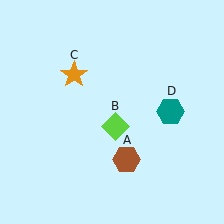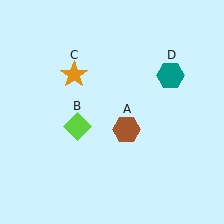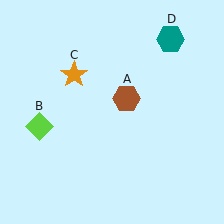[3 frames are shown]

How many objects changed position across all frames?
3 objects changed position: brown hexagon (object A), lime diamond (object B), teal hexagon (object D).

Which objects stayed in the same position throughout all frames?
Orange star (object C) remained stationary.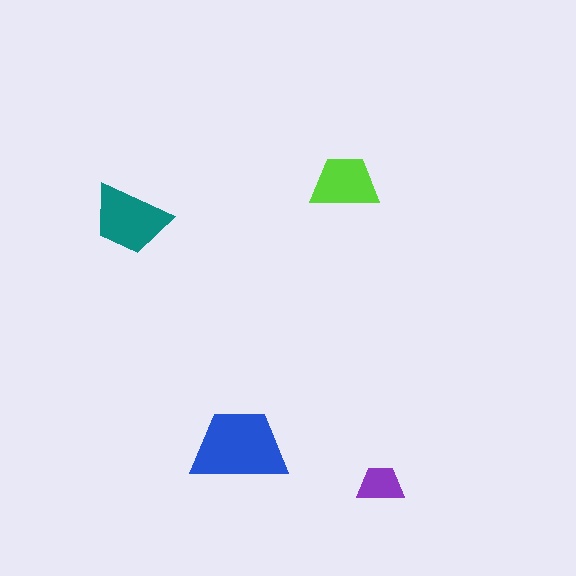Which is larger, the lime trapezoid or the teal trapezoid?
The teal one.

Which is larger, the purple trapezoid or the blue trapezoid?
The blue one.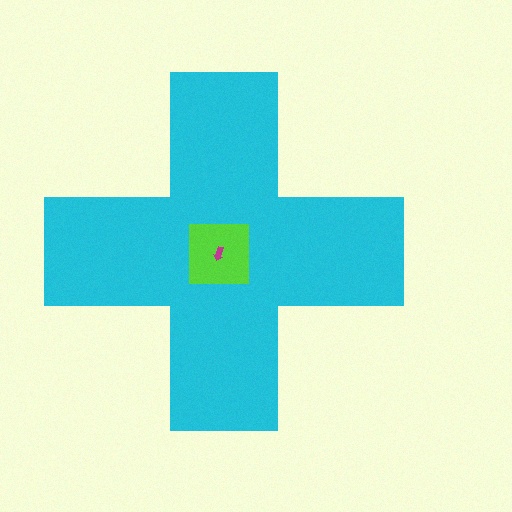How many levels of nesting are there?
3.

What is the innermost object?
The magenta arrow.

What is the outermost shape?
The cyan cross.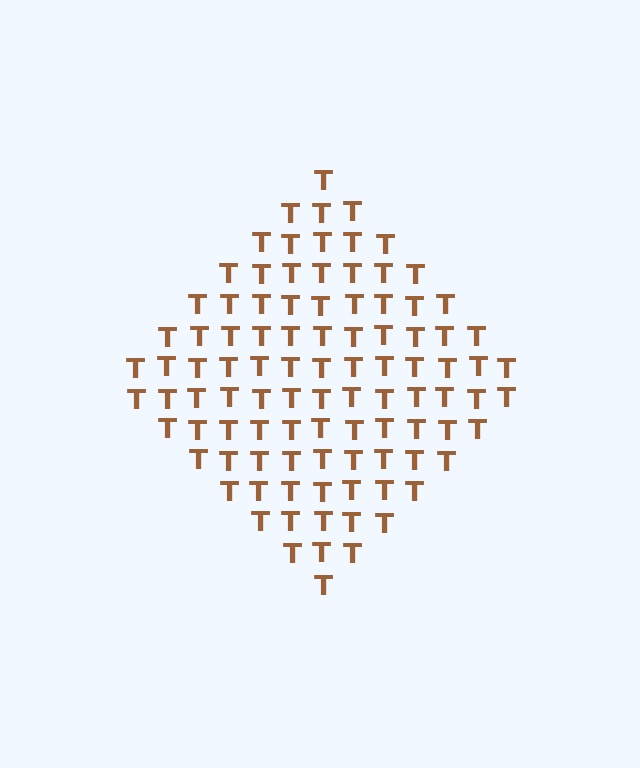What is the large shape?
The large shape is a diamond.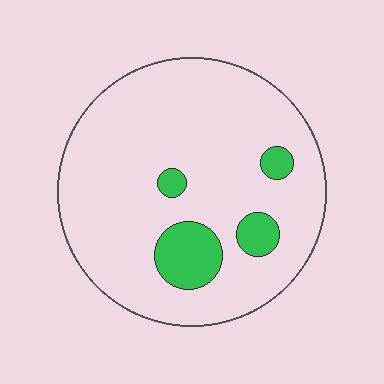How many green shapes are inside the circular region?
4.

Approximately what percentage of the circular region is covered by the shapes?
Approximately 10%.